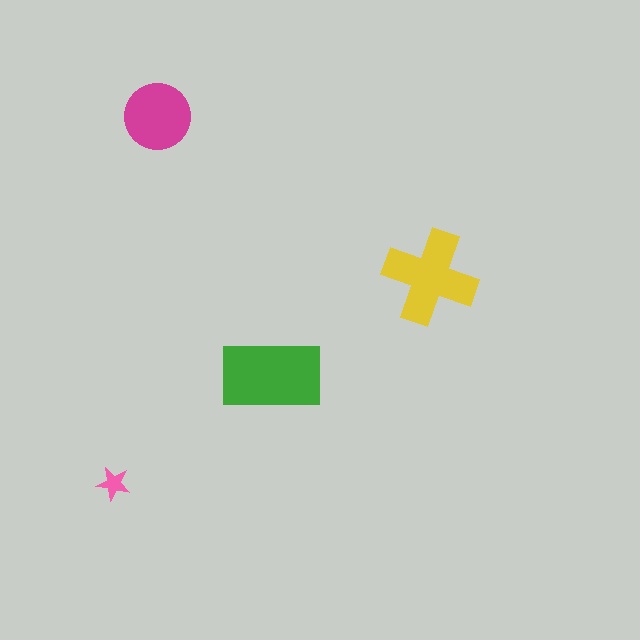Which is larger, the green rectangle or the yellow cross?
The green rectangle.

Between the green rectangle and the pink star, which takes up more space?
The green rectangle.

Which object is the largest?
The green rectangle.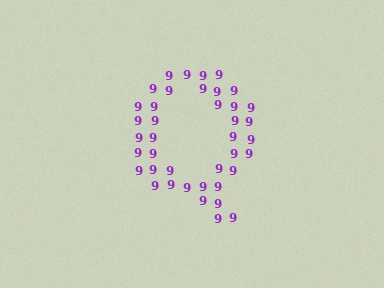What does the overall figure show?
The overall figure shows the letter Q.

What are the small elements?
The small elements are digit 9's.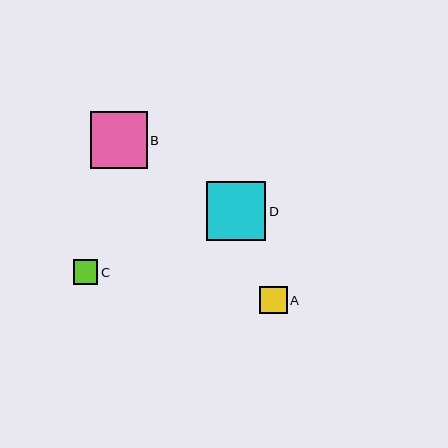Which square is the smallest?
Square C is the smallest with a size of approximately 24 pixels.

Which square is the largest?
Square D is the largest with a size of approximately 59 pixels.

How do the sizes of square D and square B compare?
Square D and square B are approximately the same size.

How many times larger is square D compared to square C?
Square D is approximately 2.4 times the size of square C.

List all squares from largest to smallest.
From largest to smallest: D, B, A, C.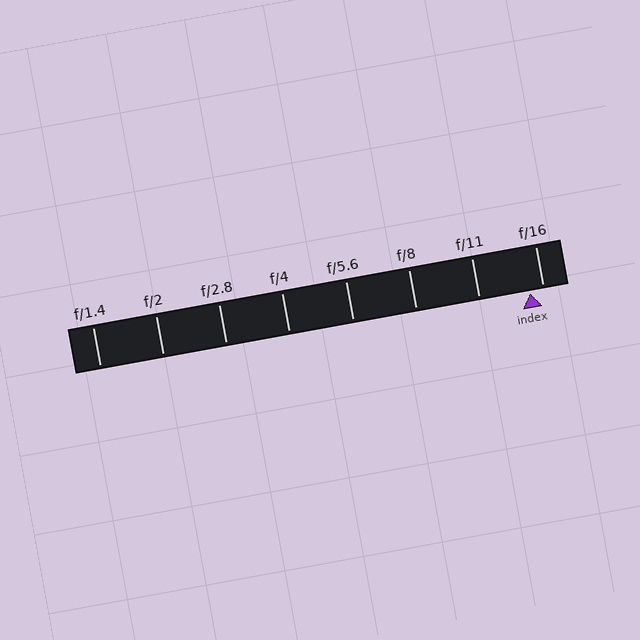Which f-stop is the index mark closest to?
The index mark is closest to f/16.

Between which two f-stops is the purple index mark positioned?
The index mark is between f/11 and f/16.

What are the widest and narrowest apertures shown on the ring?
The widest aperture shown is f/1.4 and the narrowest is f/16.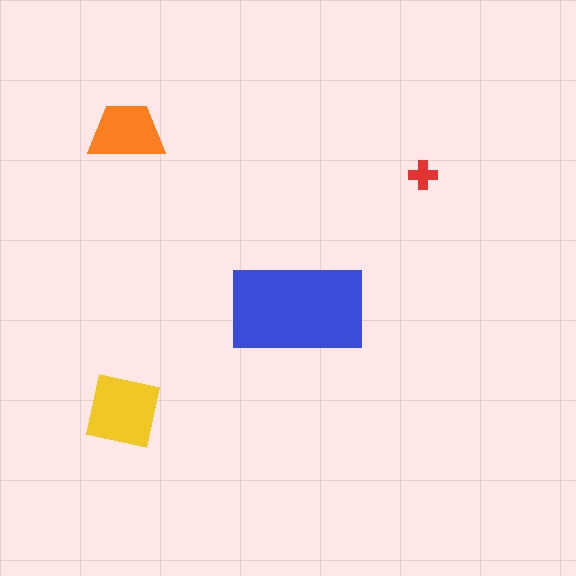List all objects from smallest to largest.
The red cross, the orange trapezoid, the yellow square, the blue rectangle.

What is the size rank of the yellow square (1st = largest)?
2nd.